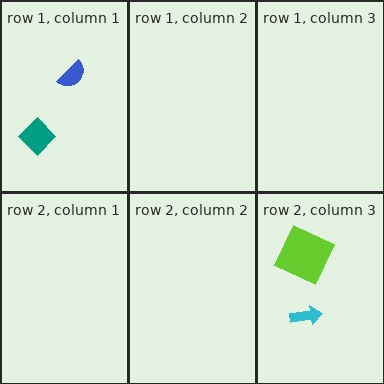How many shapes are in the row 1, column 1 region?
2.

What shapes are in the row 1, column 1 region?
The blue semicircle, the teal diamond.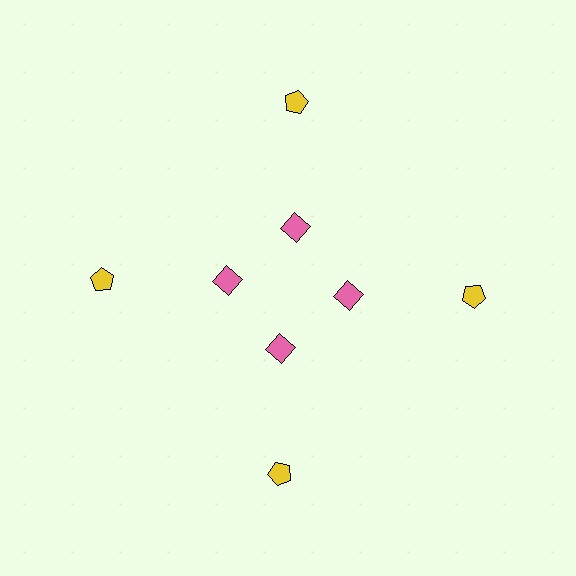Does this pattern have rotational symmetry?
Yes, this pattern has 4-fold rotational symmetry. It looks the same after rotating 90 degrees around the center.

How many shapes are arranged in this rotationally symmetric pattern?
There are 8 shapes, arranged in 4 groups of 2.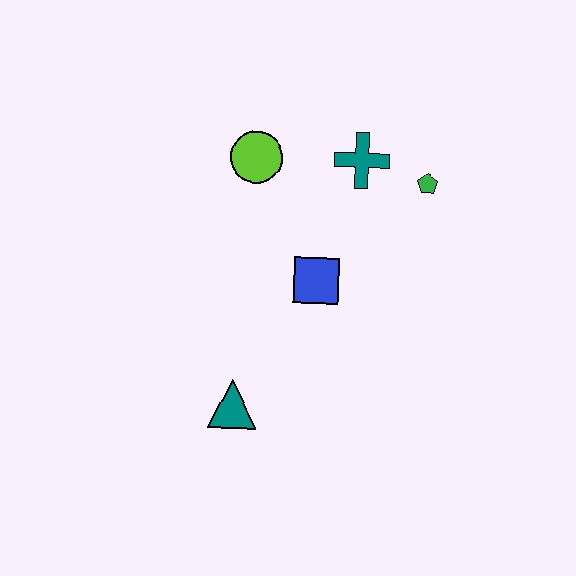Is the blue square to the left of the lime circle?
No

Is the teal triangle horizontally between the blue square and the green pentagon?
No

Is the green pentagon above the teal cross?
No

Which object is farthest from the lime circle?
The teal triangle is farthest from the lime circle.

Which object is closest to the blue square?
The teal cross is closest to the blue square.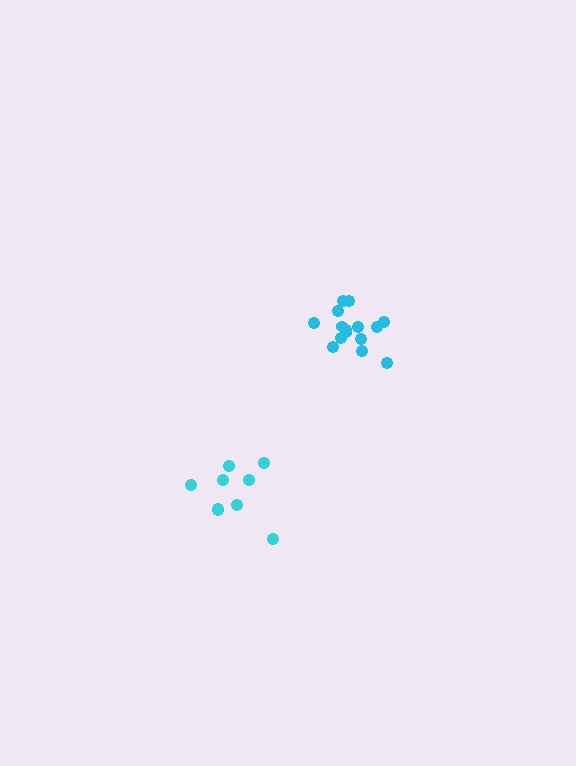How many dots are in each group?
Group 1: 9 dots, Group 2: 15 dots (24 total).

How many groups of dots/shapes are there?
There are 2 groups.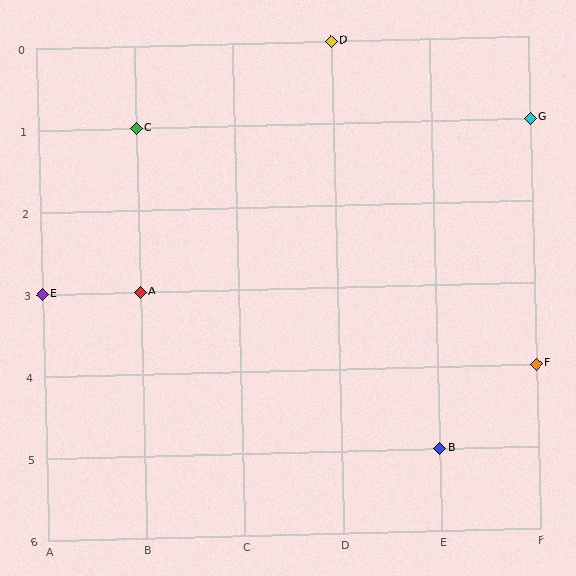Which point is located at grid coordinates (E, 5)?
Point B is at (E, 5).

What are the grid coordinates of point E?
Point E is at grid coordinates (A, 3).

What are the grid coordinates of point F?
Point F is at grid coordinates (F, 4).